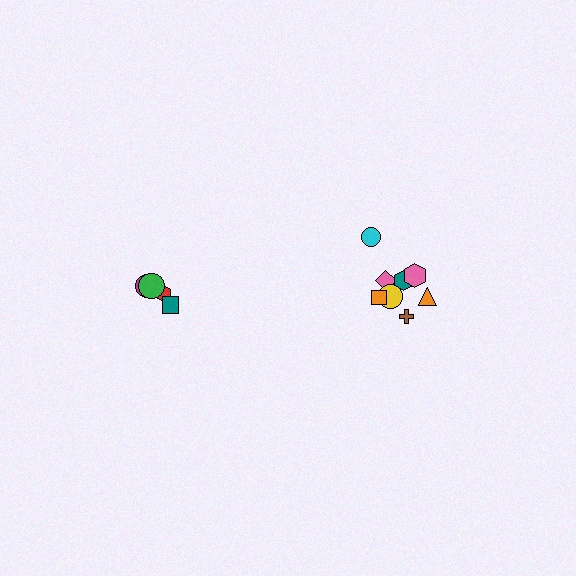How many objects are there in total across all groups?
There are 12 objects.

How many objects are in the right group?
There are 8 objects.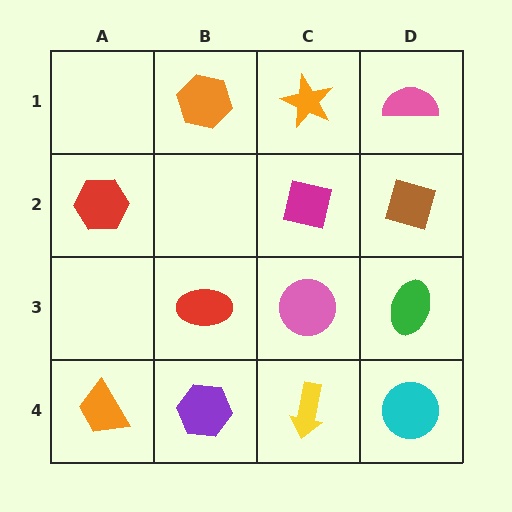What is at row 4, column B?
A purple hexagon.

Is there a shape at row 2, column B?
No, that cell is empty.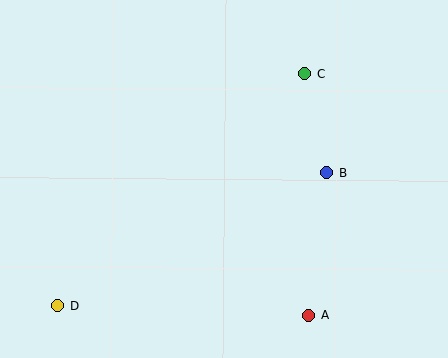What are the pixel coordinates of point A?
Point A is at (309, 315).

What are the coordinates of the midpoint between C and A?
The midpoint between C and A is at (307, 194).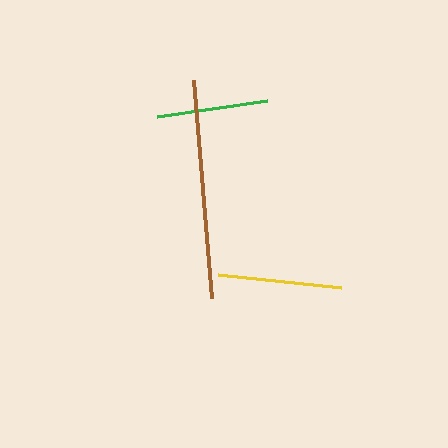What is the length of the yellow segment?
The yellow segment is approximately 123 pixels long.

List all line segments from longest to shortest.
From longest to shortest: brown, yellow, green.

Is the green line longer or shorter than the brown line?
The brown line is longer than the green line.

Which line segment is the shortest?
The green line is the shortest at approximately 111 pixels.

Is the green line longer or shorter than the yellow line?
The yellow line is longer than the green line.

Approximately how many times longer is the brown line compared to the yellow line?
The brown line is approximately 1.8 times the length of the yellow line.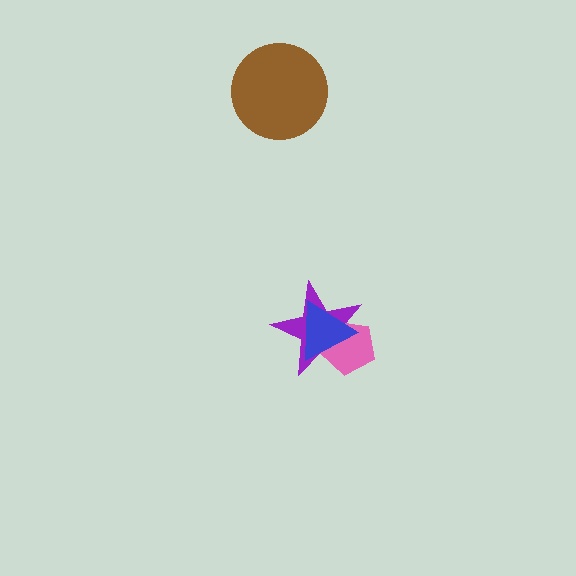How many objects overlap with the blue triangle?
2 objects overlap with the blue triangle.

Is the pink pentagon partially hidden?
Yes, it is partially covered by another shape.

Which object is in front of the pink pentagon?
The blue triangle is in front of the pink pentagon.